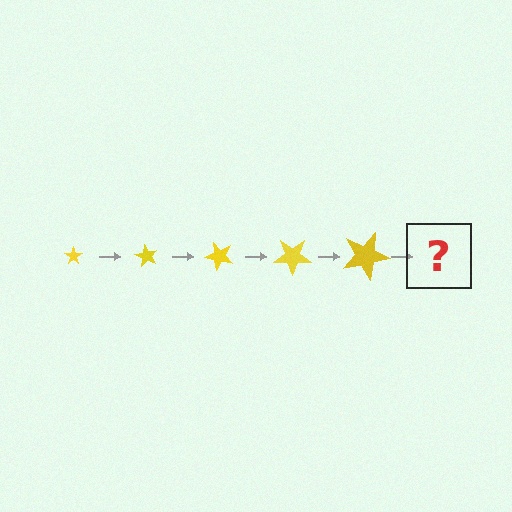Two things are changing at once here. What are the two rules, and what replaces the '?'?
The two rules are that the star grows larger each step and it rotates 60 degrees each step. The '?' should be a star, larger than the previous one and rotated 300 degrees from the start.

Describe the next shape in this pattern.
It should be a star, larger than the previous one and rotated 300 degrees from the start.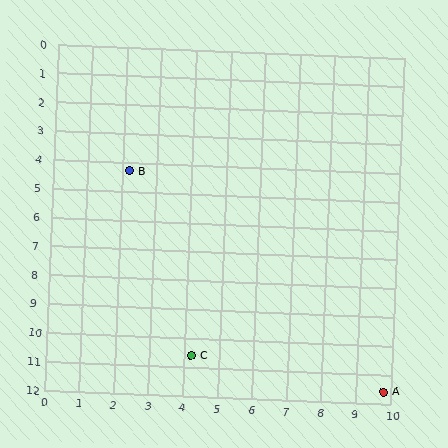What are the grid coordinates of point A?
Point A is at approximately (9.8, 11.6).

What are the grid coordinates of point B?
Point B is at approximately (2.2, 4.3).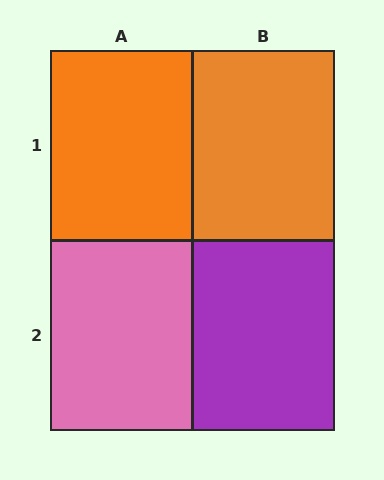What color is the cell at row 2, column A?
Pink.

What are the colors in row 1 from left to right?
Orange, orange.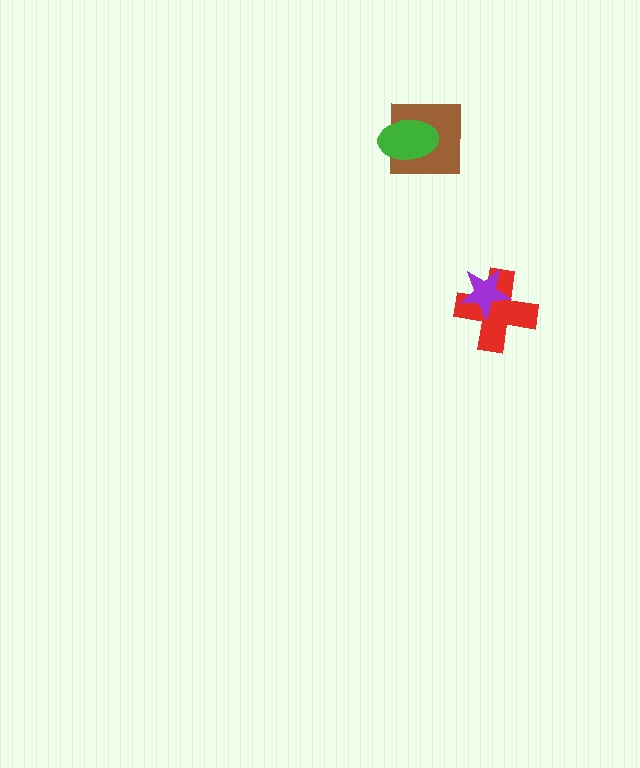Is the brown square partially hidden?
Yes, it is partially covered by another shape.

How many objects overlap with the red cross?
1 object overlaps with the red cross.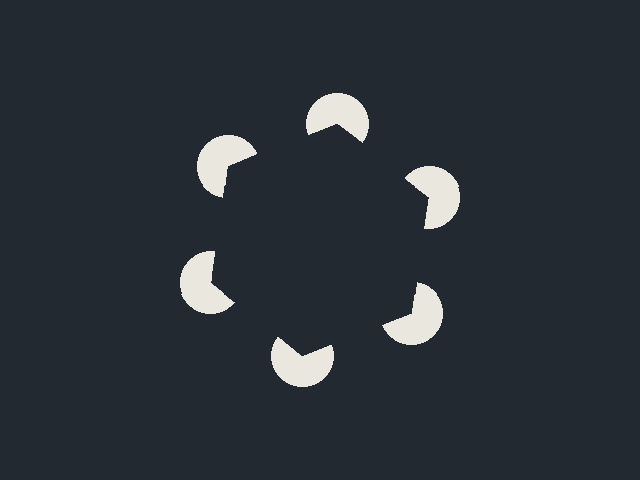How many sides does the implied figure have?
6 sides.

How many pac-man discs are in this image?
There are 6 — one at each vertex of the illusory hexagon.